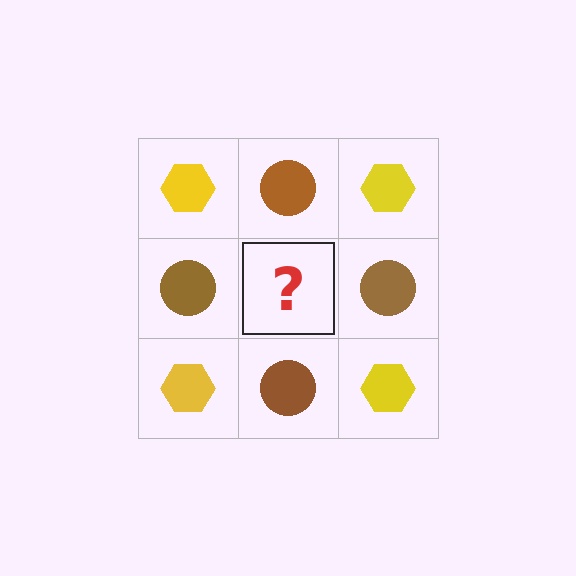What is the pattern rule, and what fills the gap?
The rule is that it alternates yellow hexagon and brown circle in a checkerboard pattern. The gap should be filled with a yellow hexagon.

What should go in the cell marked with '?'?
The missing cell should contain a yellow hexagon.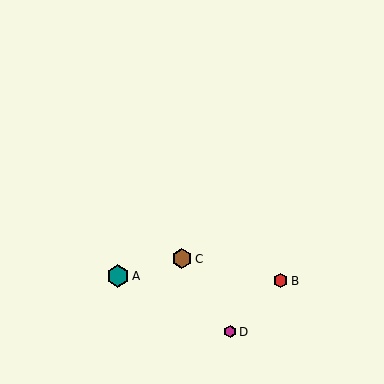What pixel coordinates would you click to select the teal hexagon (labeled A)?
Click at (118, 276) to select the teal hexagon A.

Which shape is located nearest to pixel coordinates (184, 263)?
The brown hexagon (labeled C) at (182, 259) is nearest to that location.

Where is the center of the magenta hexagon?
The center of the magenta hexagon is at (230, 332).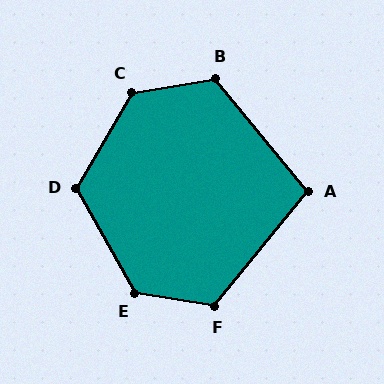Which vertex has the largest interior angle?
C, at approximately 130 degrees.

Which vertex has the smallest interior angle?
A, at approximately 101 degrees.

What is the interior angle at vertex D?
Approximately 121 degrees (obtuse).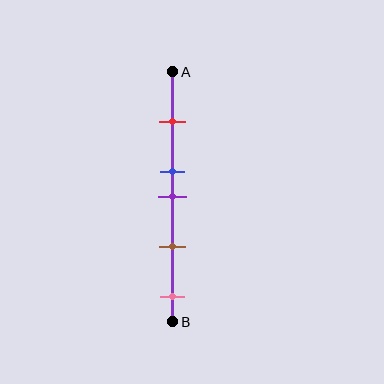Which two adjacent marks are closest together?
The blue and purple marks are the closest adjacent pair.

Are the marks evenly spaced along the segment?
No, the marks are not evenly spaced.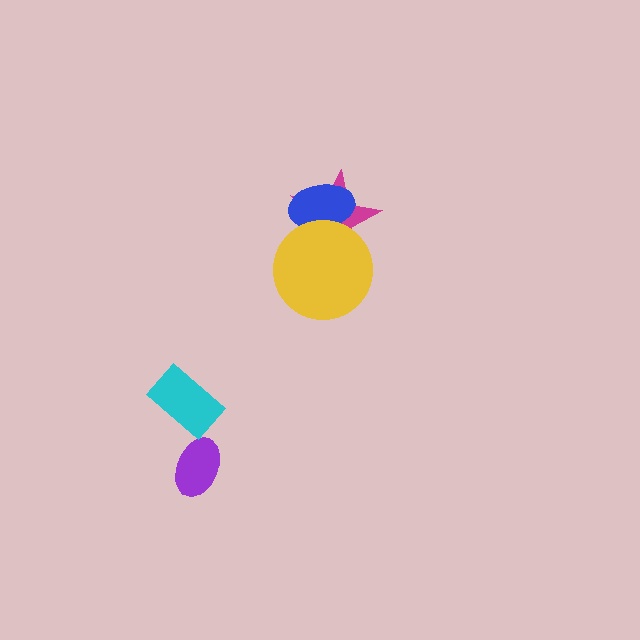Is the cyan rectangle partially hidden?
No, no other shape covers it.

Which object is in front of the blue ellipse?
The yellow circle is in front of the blue ellipse.